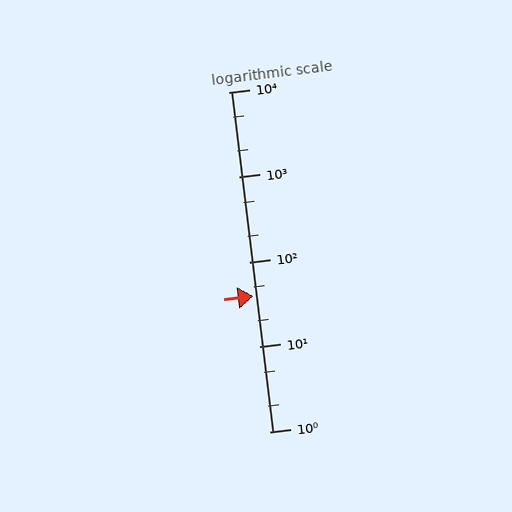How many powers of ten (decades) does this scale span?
The scale spans 4 decades, from 1 to 10000.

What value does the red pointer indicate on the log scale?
The pointer indicates approximately 40.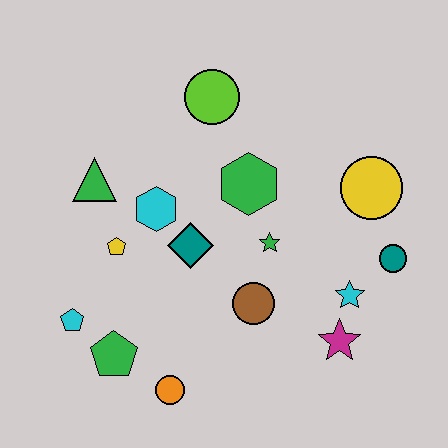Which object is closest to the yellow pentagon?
The cyan hexagon is closest to the yellow pentagon.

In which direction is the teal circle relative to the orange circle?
The teal circle is to the right of the orange circle.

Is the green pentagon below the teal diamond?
Yes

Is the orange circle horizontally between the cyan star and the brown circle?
No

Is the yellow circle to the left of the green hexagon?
No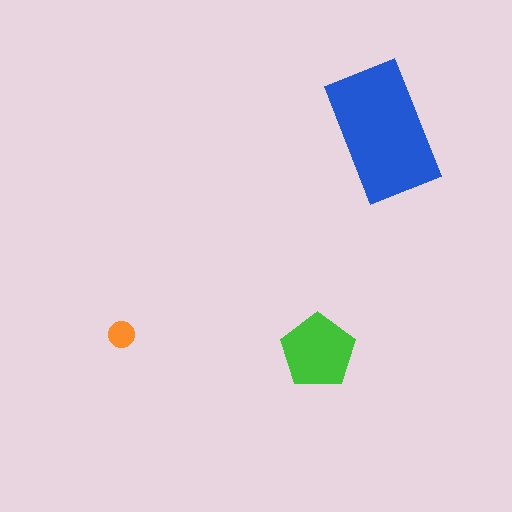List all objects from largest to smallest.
The blue rectangle, the green pentagon, the orange circle.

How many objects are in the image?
There are 3 objects in the image.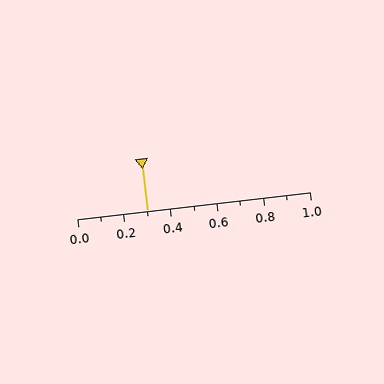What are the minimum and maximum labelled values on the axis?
The axis runs from 0.0 to 1.0.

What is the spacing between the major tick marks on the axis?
The major ticks are spaced 0.2 apart.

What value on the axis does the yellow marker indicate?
The marker indicates approximately 0.3.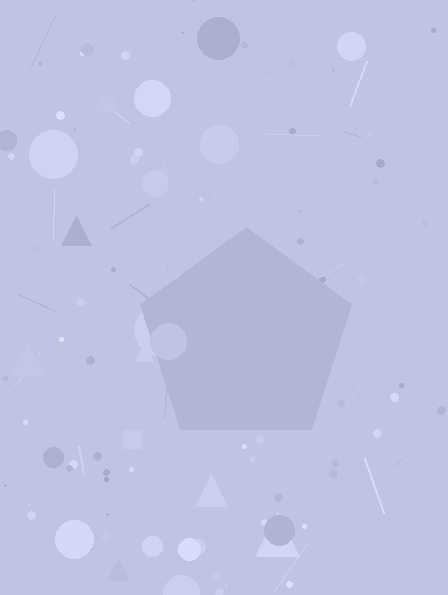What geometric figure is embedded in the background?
A pentagon is embedded in the background.